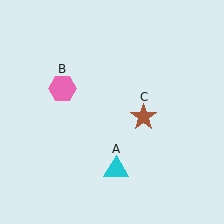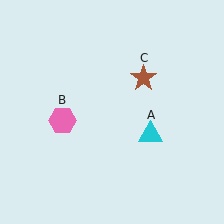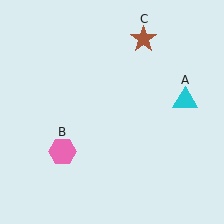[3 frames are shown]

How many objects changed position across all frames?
3 objects changed position: cyan triangle (object A), pink hexagon (object B), brown star (object C).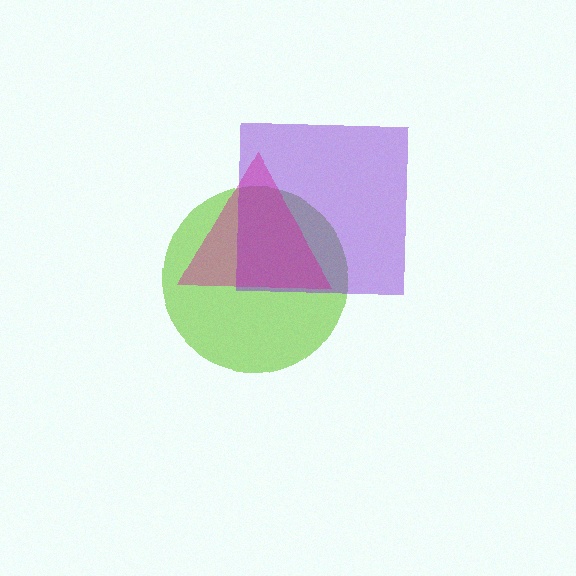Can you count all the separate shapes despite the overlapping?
Yes, there are 3 separate shapes.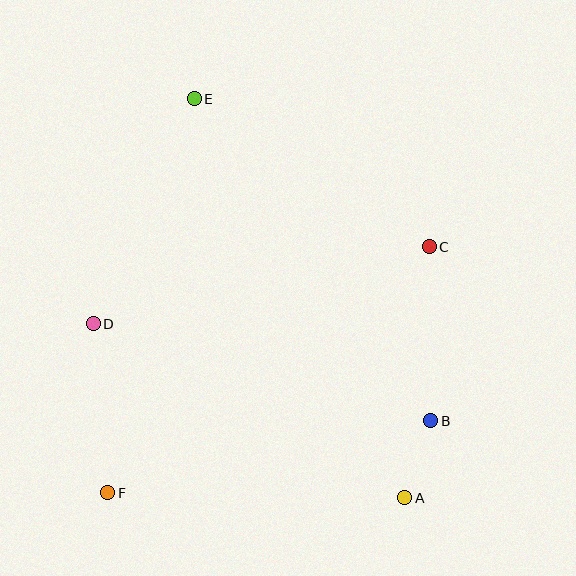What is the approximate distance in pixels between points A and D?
The distance between A and D is approximately 357 pixels.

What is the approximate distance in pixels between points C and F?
The distance between C and F is approximately 404 pixels.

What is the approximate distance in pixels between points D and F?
The distance between D and F is approximately 169 pixels.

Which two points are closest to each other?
Points A and B are closest to each other.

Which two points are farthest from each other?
Points A and E are farthest from each other.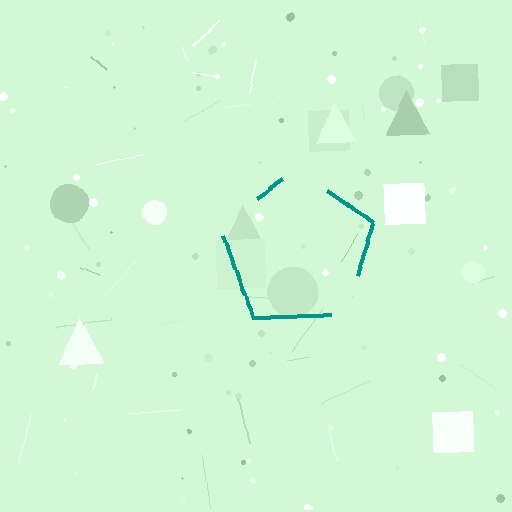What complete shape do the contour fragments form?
The contour fragments form a pentagon.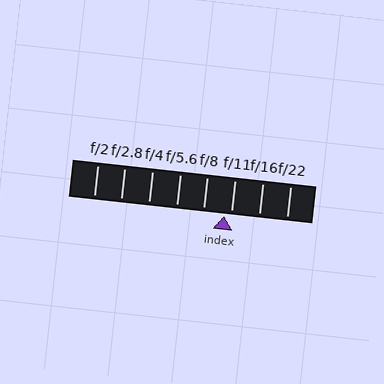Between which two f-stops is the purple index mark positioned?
The index mark is between f/8 and f/11.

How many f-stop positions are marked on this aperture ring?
There are 8 f-stop positions marked.